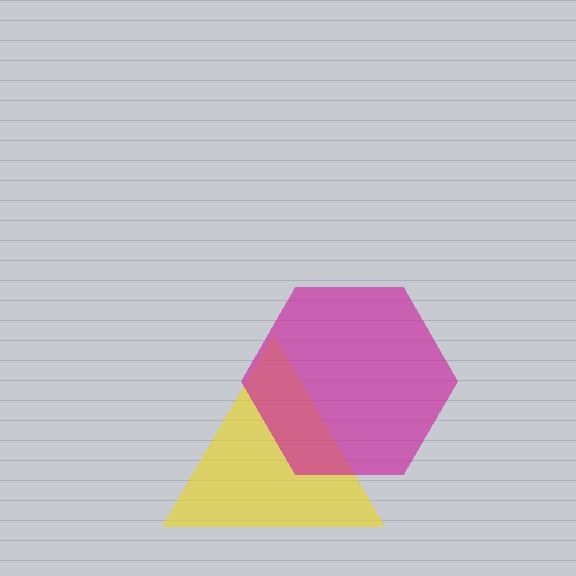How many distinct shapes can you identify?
There are 2 distinct shapes: a yellow triangle, a magenta hexagon.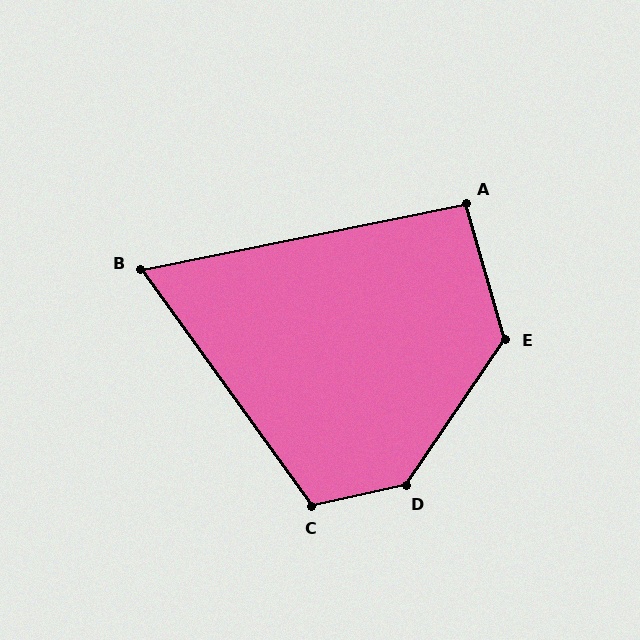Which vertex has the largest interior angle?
D, at approximately 137 degrees.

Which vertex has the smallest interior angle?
B, at approximately 65 degrees.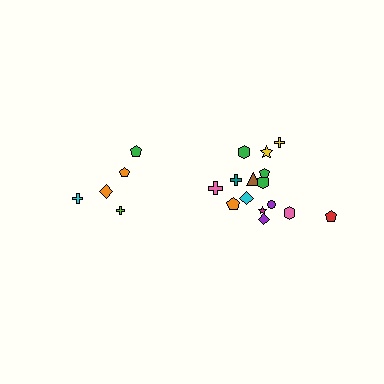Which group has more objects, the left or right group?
The right group.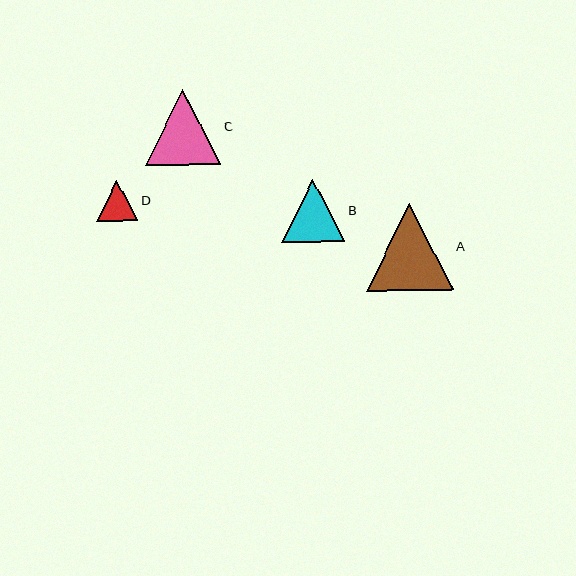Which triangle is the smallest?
Triangle D is the smallest with a size of approximately 41 pixels.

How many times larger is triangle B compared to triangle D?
Triangle B is approximately 1.6 times the size of triangle D.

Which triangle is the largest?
Triangle A is the largest with a size of approximately 87 pixels.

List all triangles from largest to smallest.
From largest to smallest: A, C, B, D.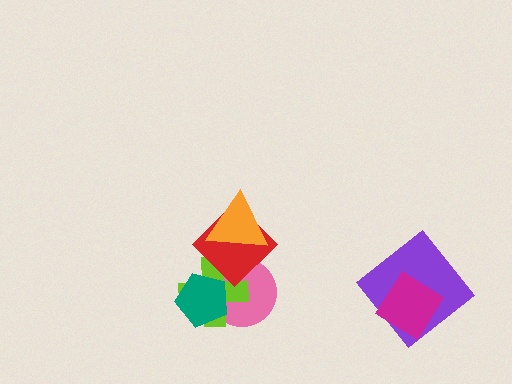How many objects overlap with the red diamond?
3 objects overlap with the red diamond.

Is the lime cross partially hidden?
Yes, it is partially covered by another shape.